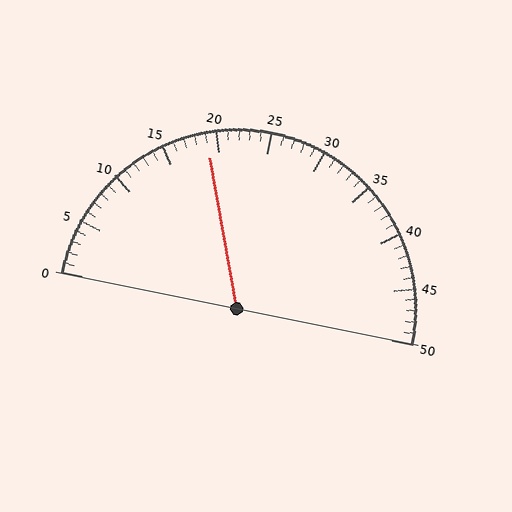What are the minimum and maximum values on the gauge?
The gauge ranges from 0 to 50.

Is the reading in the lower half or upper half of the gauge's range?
The reading is in the lower half of the range (0 to 50).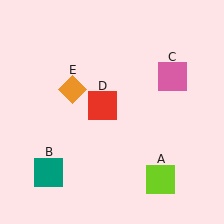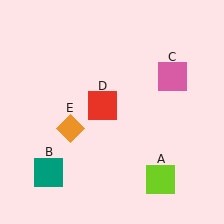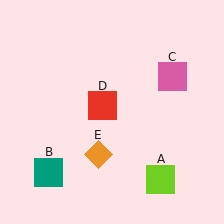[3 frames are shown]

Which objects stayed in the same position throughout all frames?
Lime square (object A) and teal square (object B) and pink square (object C) and red square (object D) remained stationary.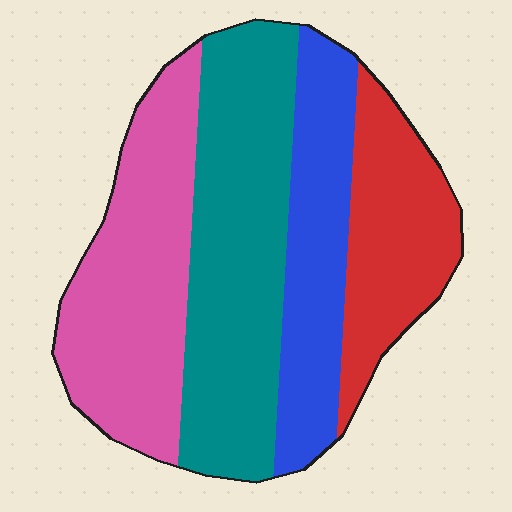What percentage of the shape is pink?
Pink covers 28% of the shape.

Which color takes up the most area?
Teal, at roughly 35%.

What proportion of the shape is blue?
Blue takes up about one fifth (1/5) of the shape.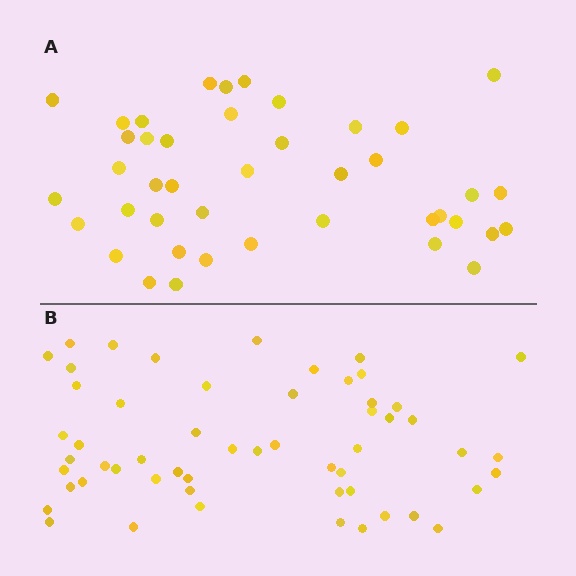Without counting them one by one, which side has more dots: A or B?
Region B (the bottom region) has more dots.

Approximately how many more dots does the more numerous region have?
Region B has approximately 15 more dots than region A.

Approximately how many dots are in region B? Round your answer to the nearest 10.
About 60 dots. (The exact count is 55, which rounds to 60.)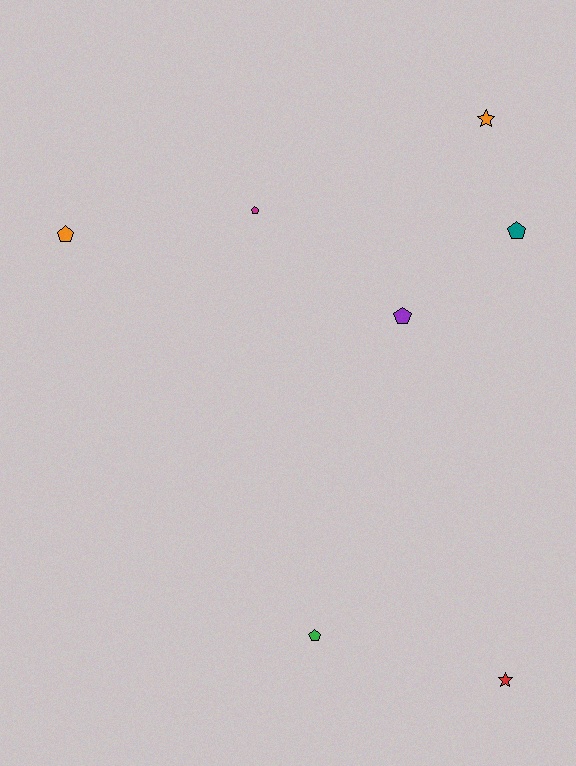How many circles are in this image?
There are no circles.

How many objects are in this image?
There are 7 objects.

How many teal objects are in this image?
There is 1 teal object.